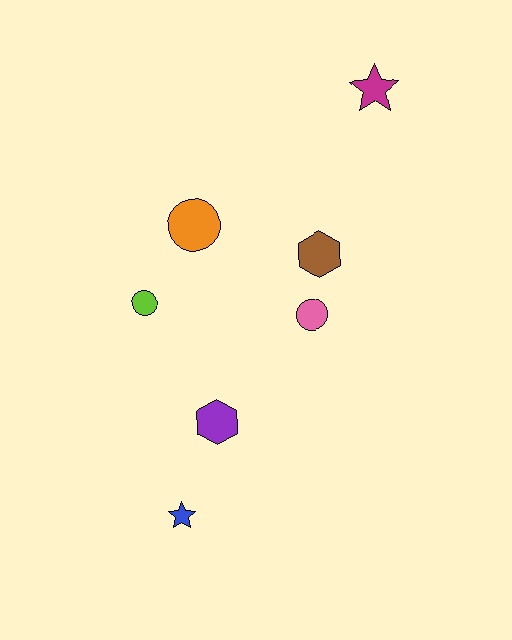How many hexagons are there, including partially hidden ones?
There are 2 hexagons.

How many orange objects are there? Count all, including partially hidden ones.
There is 1 orange object.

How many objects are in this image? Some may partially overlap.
There are 7 objects.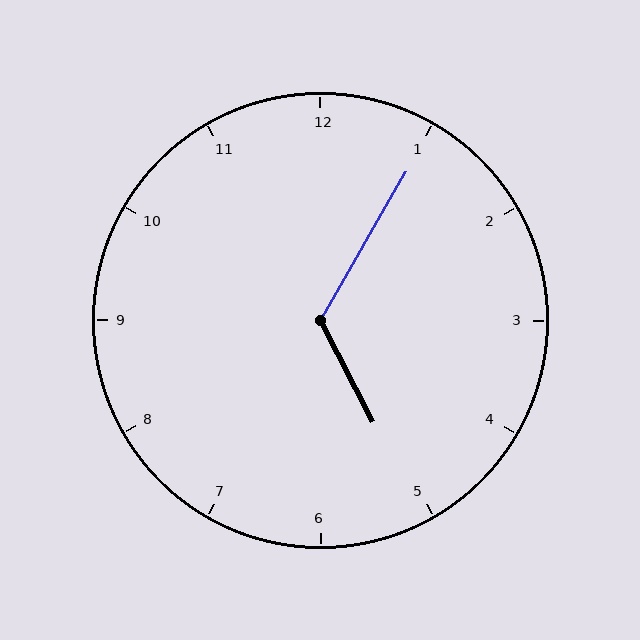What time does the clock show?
5:05.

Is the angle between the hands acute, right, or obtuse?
It is obtuse.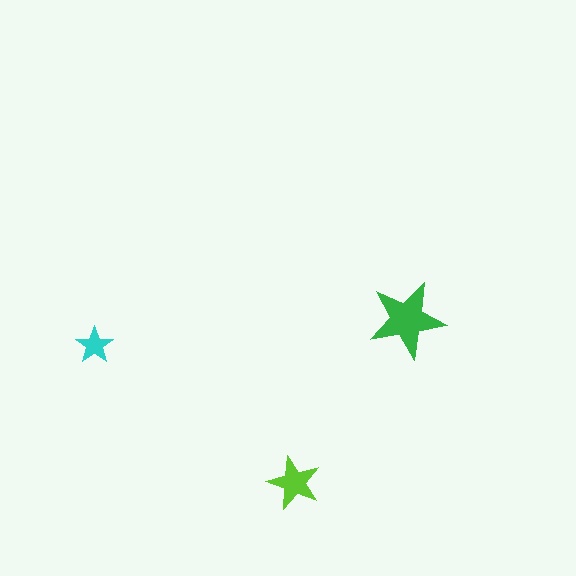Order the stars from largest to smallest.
the green one, the lime one, the cyan one.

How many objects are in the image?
There are 3 objects in the image.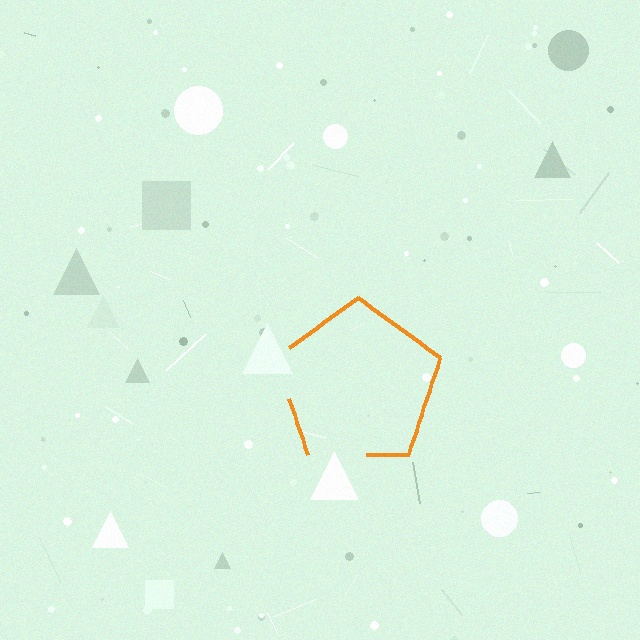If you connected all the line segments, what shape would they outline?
They would outline a pentagon.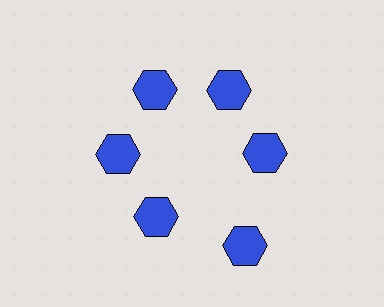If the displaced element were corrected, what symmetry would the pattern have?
It would have 6-fold rotational symmetry — the pattern would map onto itself every 60 degrees.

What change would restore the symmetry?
The symmetry would be restored by moving it inward, back onto the ring so that all 6 hexagons sit at equal angles and equal distance from the center.